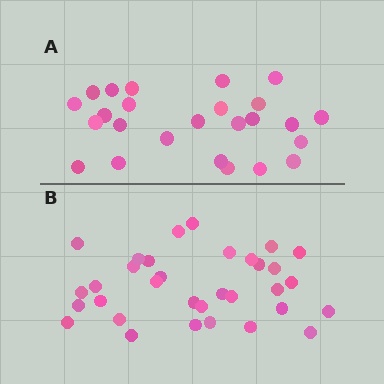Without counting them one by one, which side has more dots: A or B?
Region B (the bottom region) has more dots.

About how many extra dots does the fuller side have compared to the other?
Region B has roughly 8 or so more dots than region A.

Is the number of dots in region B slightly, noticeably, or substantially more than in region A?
Region B has noticeably more, but not dramatically so. The ratio is roughly 1.3 to 1.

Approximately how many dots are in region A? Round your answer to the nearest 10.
About 20 dots. (The exact count is 25, which rounds to 20.)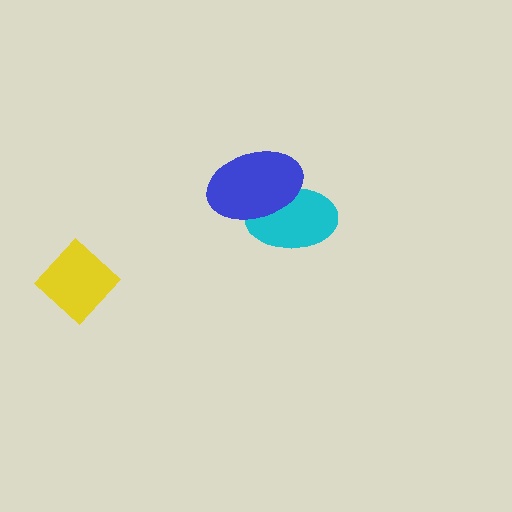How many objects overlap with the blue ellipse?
1 object overlaps with the blue ellipse.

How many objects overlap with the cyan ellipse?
1 object overlaps with the cyan ellipse.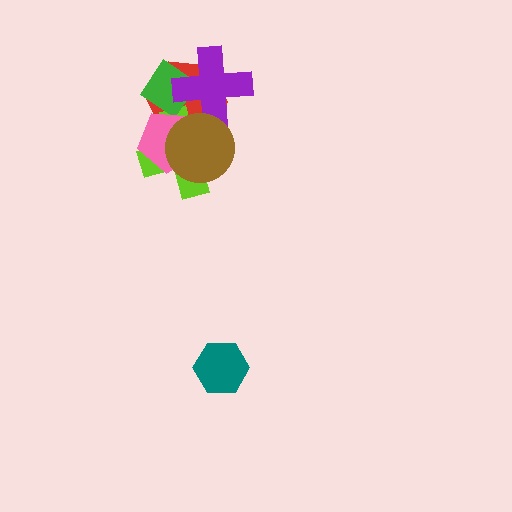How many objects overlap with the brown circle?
4 objects overlap with the brown circle.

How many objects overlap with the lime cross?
5 objects overlap with the lime cross.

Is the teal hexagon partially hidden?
No, no other shape covers it.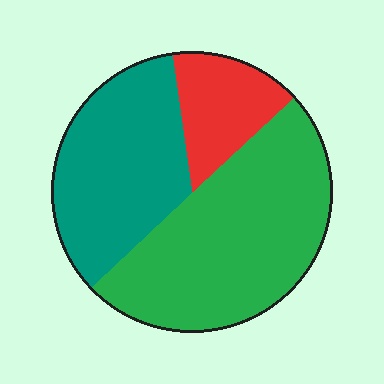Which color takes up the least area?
Red, at roughly 15%.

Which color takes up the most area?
Green, at roughly 50%.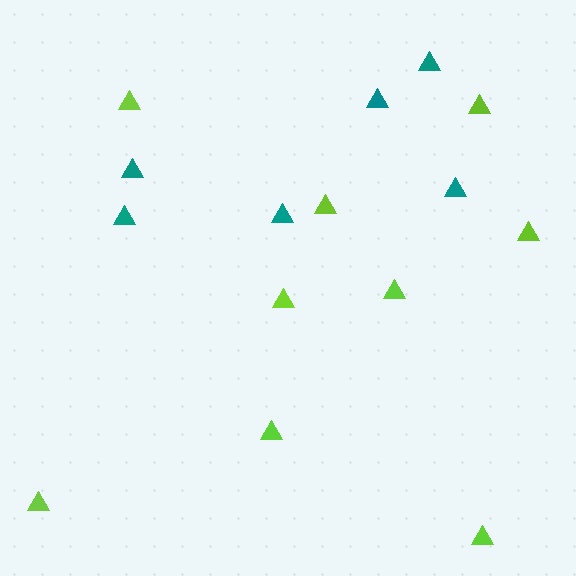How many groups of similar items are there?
There are 2 groups: one group of teal triangles (6) and one group of lime triangles (9).